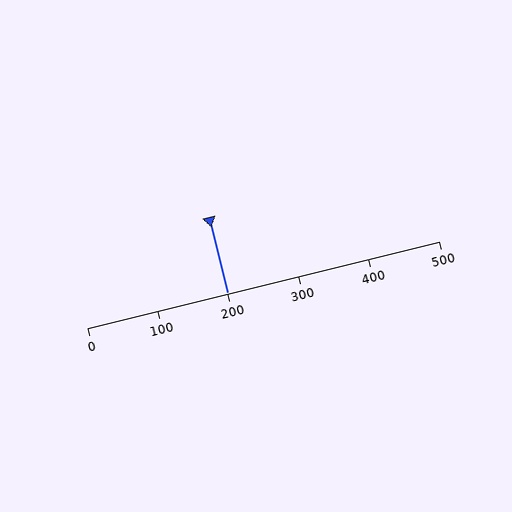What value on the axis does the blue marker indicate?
The marker indicates approximately 200.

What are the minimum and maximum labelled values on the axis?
The axis runs from 0 to 500.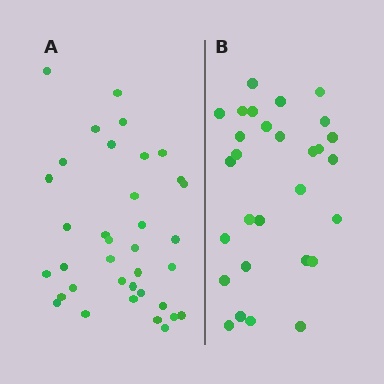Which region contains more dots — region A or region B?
Region A (the left region) has more dots.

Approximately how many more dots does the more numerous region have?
Region A has roughly 8 or so more dots than region B.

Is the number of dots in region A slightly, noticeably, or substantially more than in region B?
Region A has only slightly more — the two regions are fairly close. The ratio is roughly 1.2 to 1.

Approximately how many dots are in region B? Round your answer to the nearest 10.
About 30 dots. (The exact count is 29, which rounds to 30.)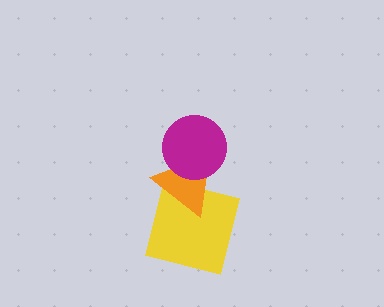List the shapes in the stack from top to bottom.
From top to bottom: the magenta circle, the orange triangle, the yellow square.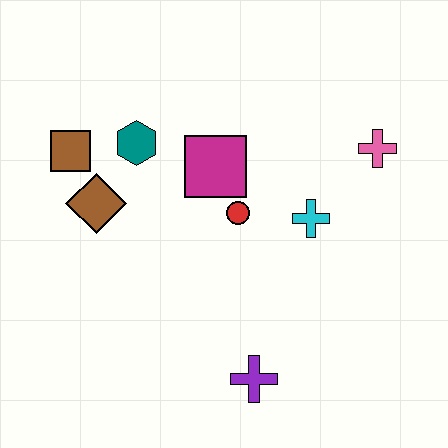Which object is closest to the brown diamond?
The brown square is closest to the brown diamond.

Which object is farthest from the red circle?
The brown square is farthest from the red circle.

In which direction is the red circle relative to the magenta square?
The red circle is below the magenta square.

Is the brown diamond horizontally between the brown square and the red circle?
Yes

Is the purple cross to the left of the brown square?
No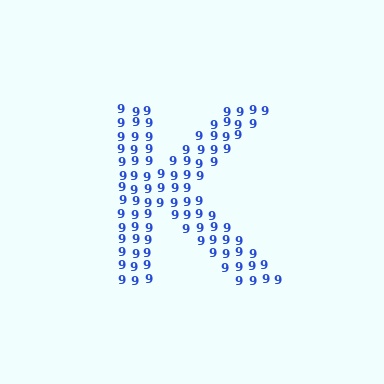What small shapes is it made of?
It is made of small digit 9's.